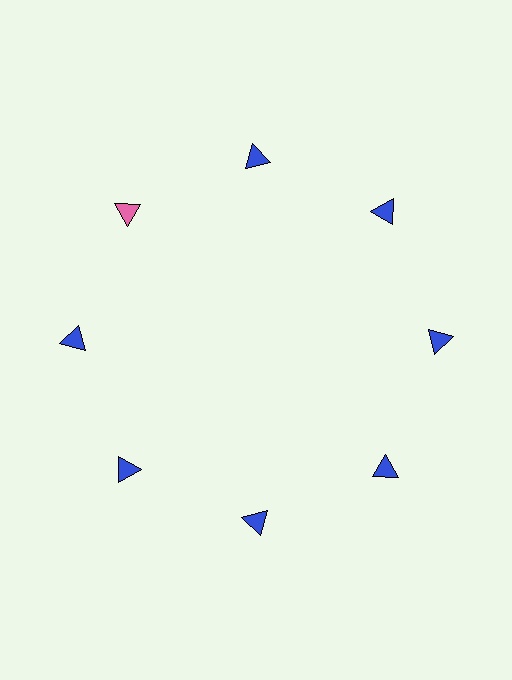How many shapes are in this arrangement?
There are 8 shapes arranged in a ring pattern.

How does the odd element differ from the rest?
It has a different color: pink instead of blue.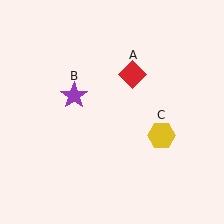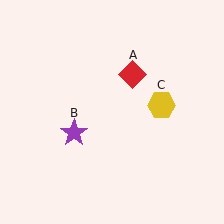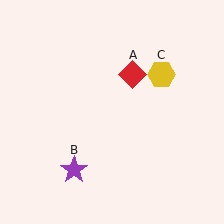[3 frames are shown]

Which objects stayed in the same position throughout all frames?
Red diamond (object A) remained stationary.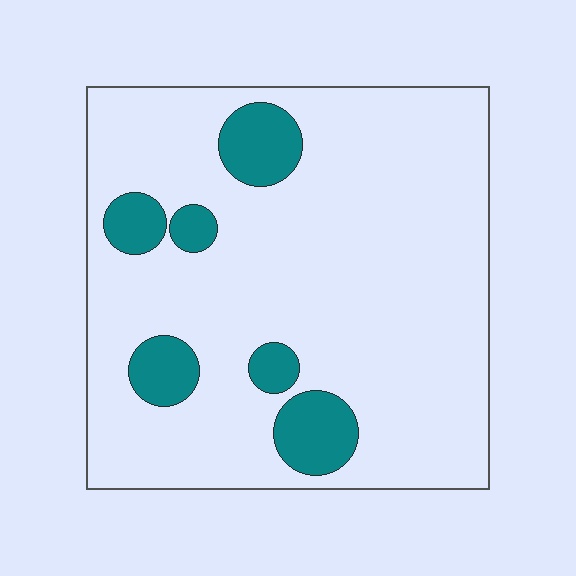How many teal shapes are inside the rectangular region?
6.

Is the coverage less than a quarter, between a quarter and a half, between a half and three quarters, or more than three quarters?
Less than a quarter.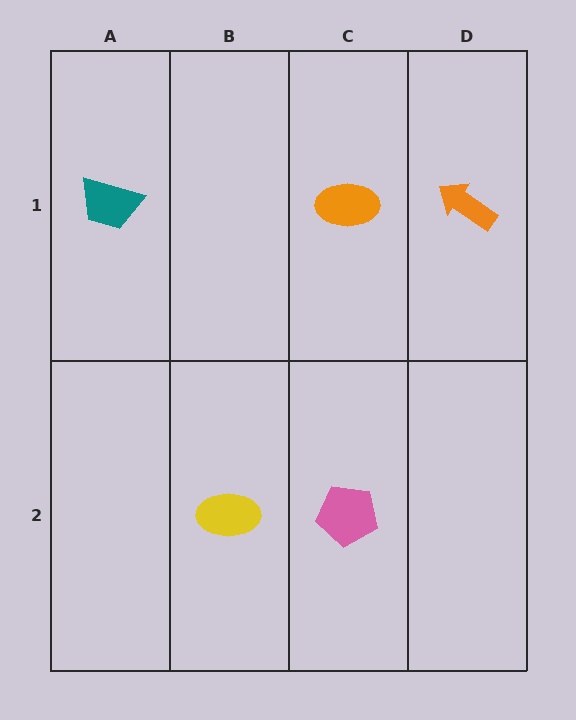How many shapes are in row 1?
3 shapes.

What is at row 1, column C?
An orange ellipse.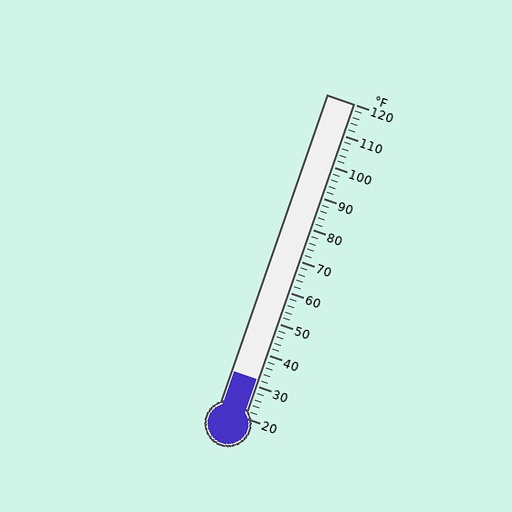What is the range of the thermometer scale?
The thermometer scale ranges from 20°F to 120°F.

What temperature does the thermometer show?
The thermometer shows approximately 32°F.